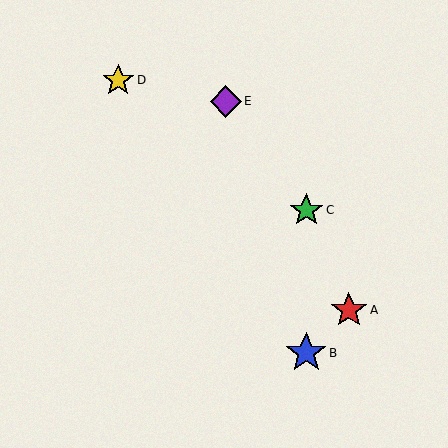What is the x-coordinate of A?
Object A is at x≈349.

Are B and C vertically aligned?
Yes, both are at x≈306.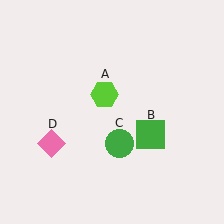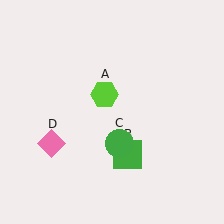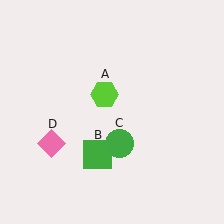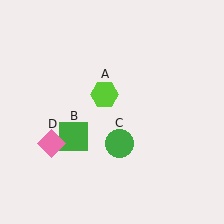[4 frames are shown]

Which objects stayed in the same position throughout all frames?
Lime hexagon (object A) and green circle (object C) and pink diamond (object D) remained stationary.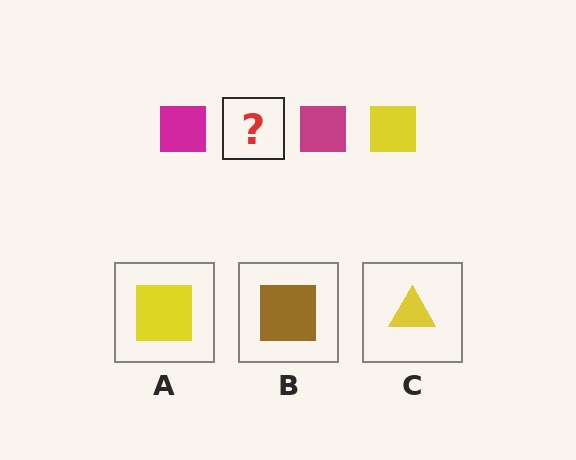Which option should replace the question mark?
Option A.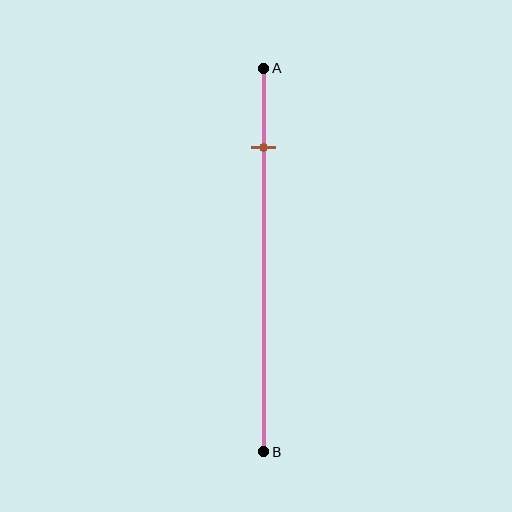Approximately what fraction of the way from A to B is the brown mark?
The brown mark is approximately 20% of the way from A to B.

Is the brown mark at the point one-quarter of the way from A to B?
No, the mark is at about 20% from A, not at the 25% one-quarter point.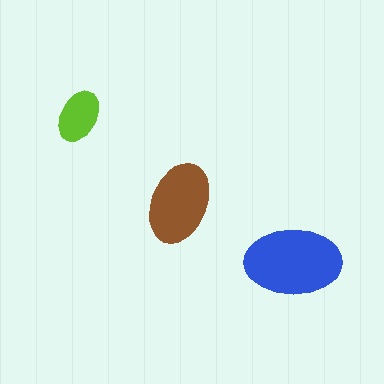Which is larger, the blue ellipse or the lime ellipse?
The blue one.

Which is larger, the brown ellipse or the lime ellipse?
The brown one.